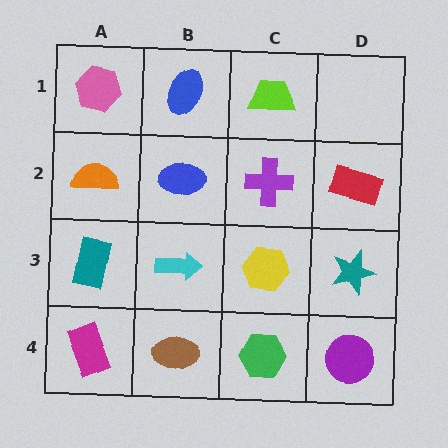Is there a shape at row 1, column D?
No, that cell is empty.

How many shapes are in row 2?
4 shapes.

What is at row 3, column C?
A yellow hexagon.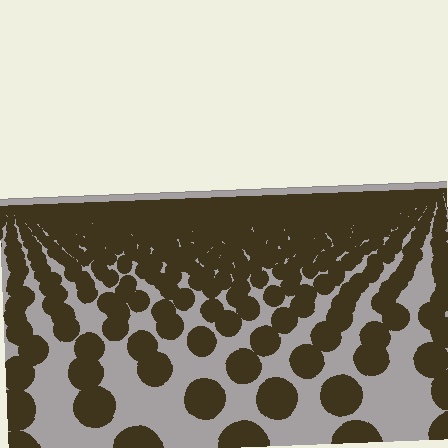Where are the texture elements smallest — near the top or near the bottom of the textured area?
Near the top.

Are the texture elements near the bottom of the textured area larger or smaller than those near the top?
Larger. Near the bottom, elements are closer to the viewer and appear at a bigger on-screen size.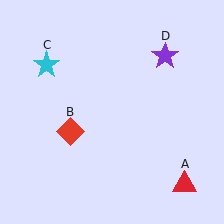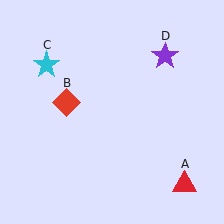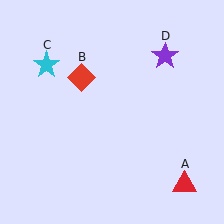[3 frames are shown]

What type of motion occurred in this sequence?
The red diamond (object B) rotated clockwise around the center of the scene.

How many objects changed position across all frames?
1 object changed position: red diamond (object B).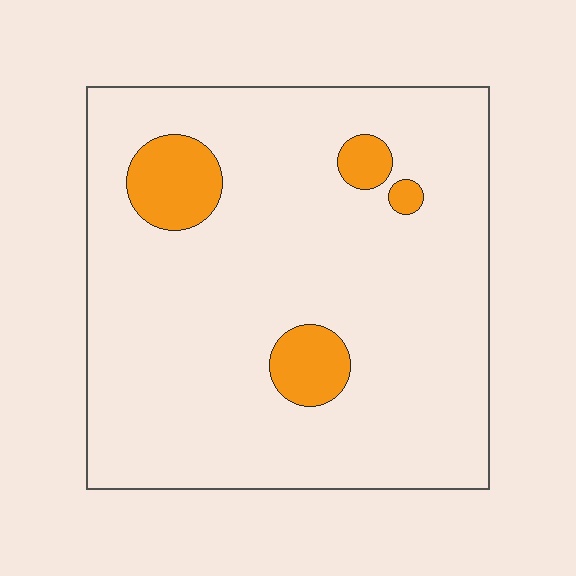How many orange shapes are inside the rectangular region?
4.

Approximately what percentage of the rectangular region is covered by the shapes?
Approximately 10%.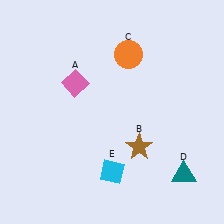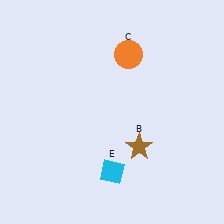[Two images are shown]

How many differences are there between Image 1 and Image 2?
There are 2 differences between the two images.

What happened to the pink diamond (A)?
The pink diamond (A) was removed in Image 2. It was in the top-left area of Image 1.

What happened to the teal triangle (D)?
The teal triangle (D) was removed in Image 2. It was in the bottom-right area of Image 1.